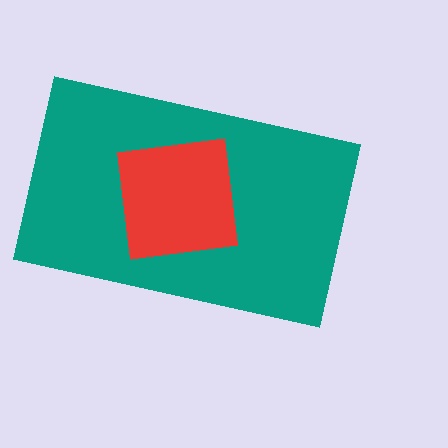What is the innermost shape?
The red square.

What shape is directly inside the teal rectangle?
The red square.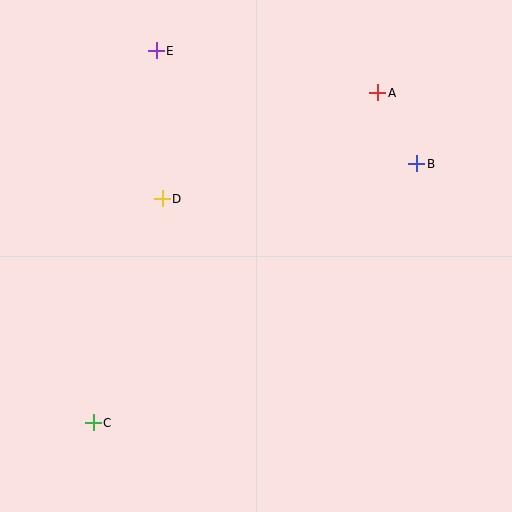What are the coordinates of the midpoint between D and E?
The midpoint between D and E is at (159, 125).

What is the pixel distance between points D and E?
The distance between D and E is 148 pixels.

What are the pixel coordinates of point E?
Point E is at (156, 51).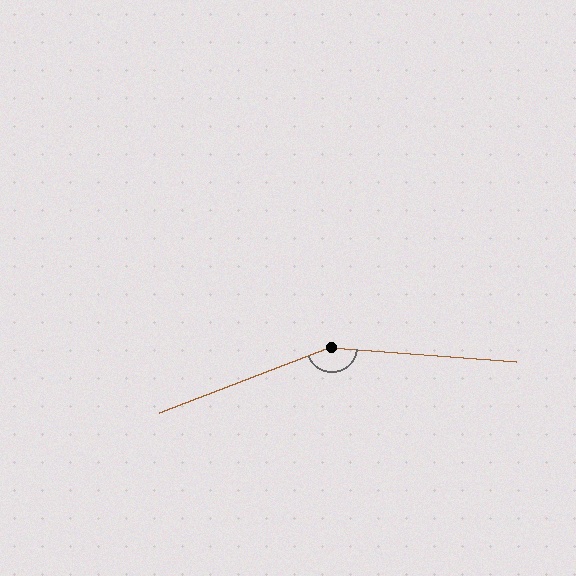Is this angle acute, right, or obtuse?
It is obtuse.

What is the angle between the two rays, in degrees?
Approximately 155 degrees.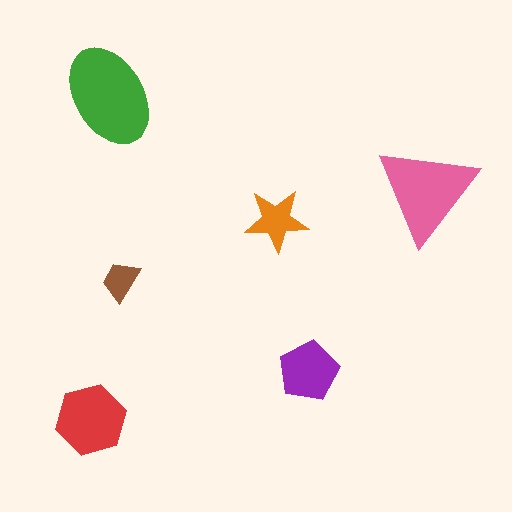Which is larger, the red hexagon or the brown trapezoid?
The red hexagon.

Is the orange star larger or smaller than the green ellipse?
Smaller.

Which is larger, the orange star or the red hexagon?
The red hexagon.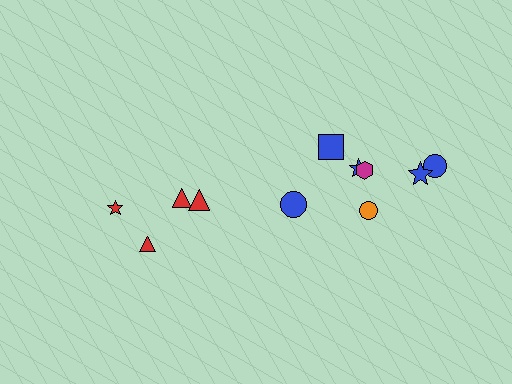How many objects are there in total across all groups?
There are 11 objects.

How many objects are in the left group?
There are 4 objects.